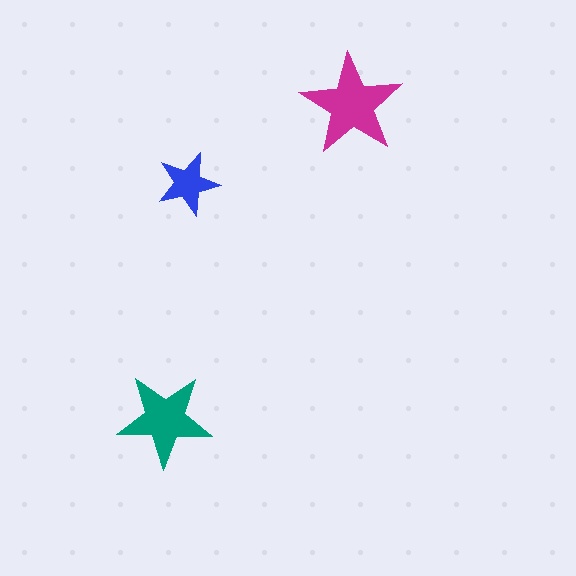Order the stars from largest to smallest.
the magenta one, the teal one, the blue one.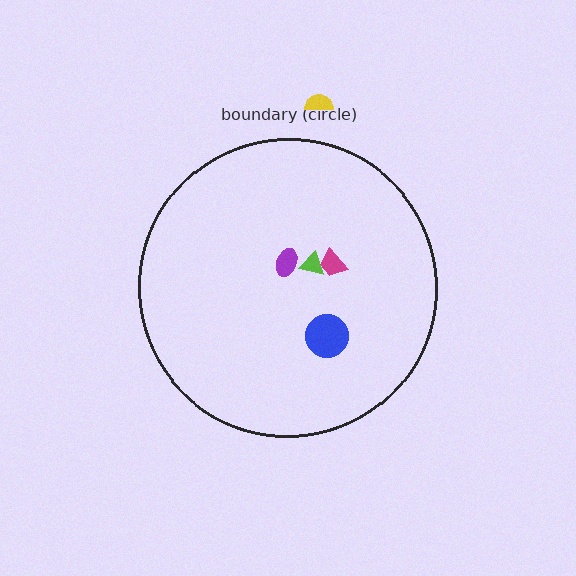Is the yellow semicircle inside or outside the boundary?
Outside.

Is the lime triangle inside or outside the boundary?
Inside.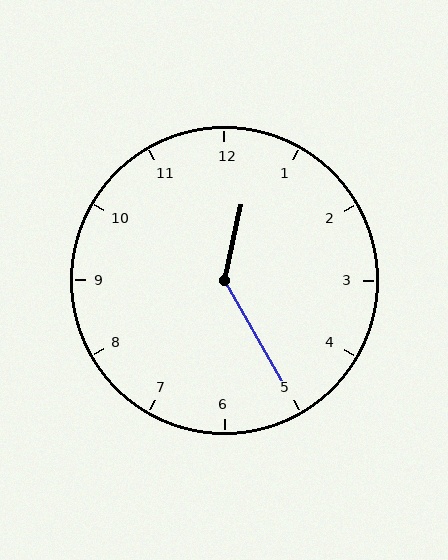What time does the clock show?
12:25.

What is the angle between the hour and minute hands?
Approximately 138 degrees.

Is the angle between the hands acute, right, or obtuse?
It is obtuse.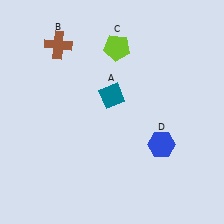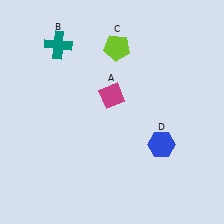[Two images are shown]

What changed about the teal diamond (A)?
In Image 1, A is teal. In Image 2, it changed to magenta.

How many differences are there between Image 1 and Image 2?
There are 2 differences between the two images.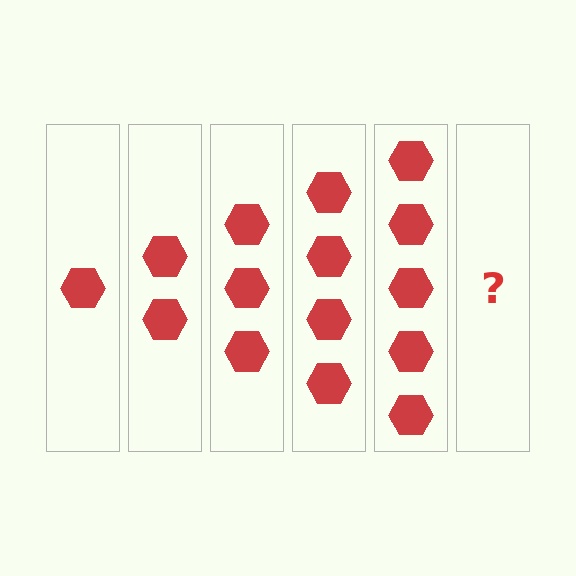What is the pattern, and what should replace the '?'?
The pattern is that each step adds one more hexagon. The '?' should be 6 hexagons.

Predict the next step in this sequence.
The next step is 6 hexagons.